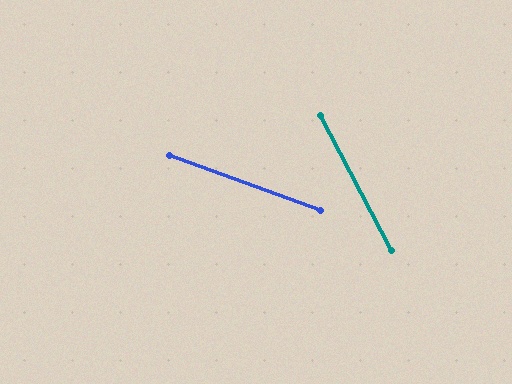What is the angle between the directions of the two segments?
Approximately 42 degrees.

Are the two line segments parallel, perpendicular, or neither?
Neither parallel nor perpendicular — they differ by about 42°.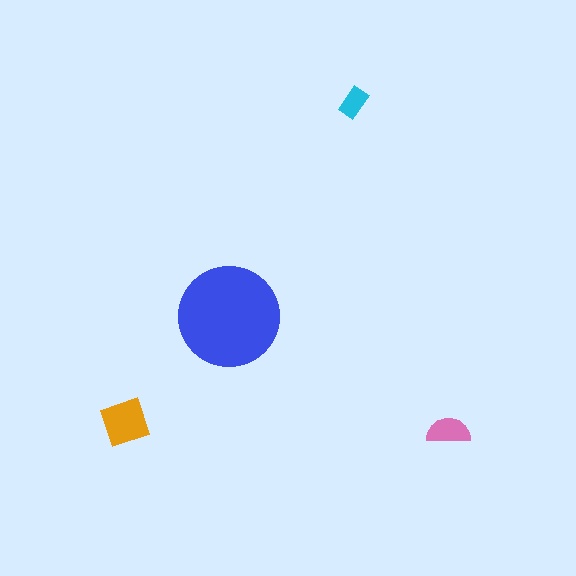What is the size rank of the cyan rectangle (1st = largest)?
4th.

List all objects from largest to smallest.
The blue circle, the orange diamond, the pink semicircle, the cyan rectangle.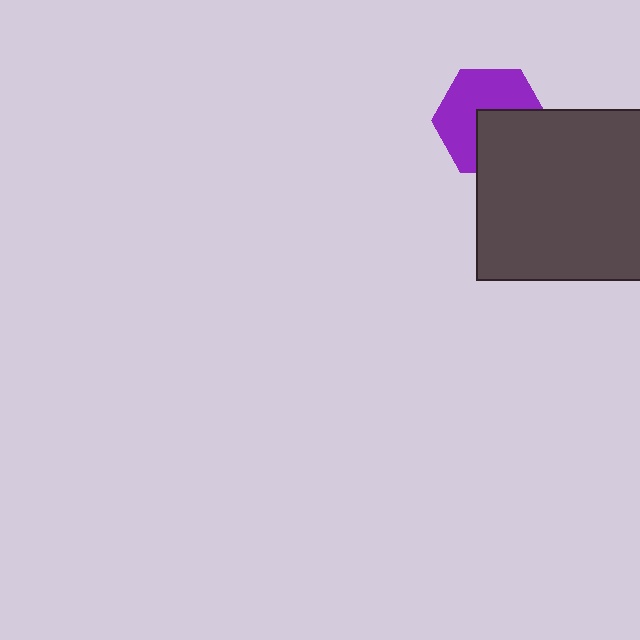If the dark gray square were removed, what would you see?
You would see the complete purple hexagon.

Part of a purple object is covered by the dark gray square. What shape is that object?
It is a hexagon.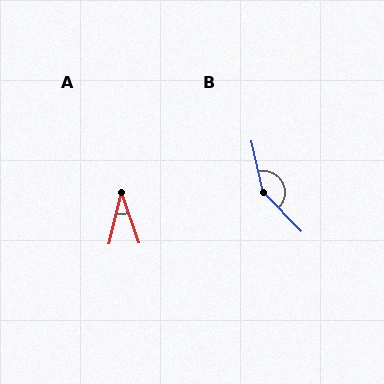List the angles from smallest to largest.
A (33°), B (149°).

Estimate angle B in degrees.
Approximately 149 degrees.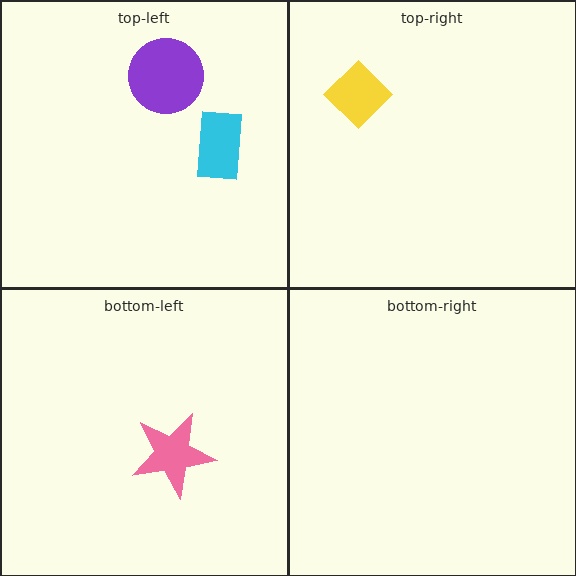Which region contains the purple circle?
The top-left region.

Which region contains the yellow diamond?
The top-right region.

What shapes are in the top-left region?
The purple circle, the cyan rectangle.